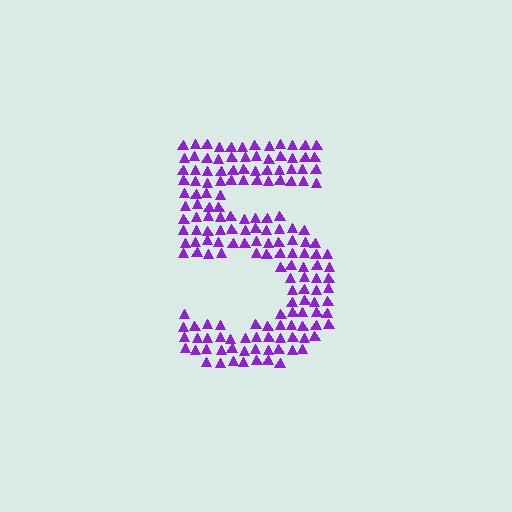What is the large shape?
The large shape is the digit 5.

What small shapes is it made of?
It is made of small triangles.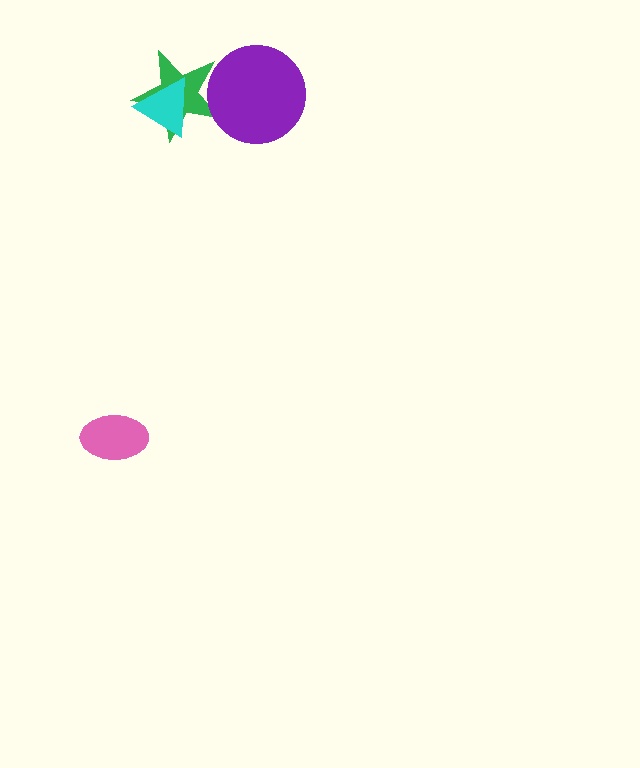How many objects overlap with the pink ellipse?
0 objects overlap with the pink ellipse.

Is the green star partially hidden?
Yes, it is partially covered by another shape.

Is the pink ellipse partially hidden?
No, no other shape covers it.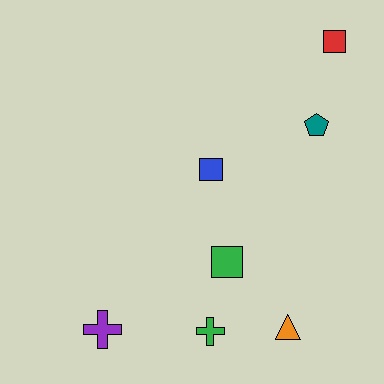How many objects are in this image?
There are 7 objects.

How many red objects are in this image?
There is 1 red object.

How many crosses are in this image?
There are 2 crosses.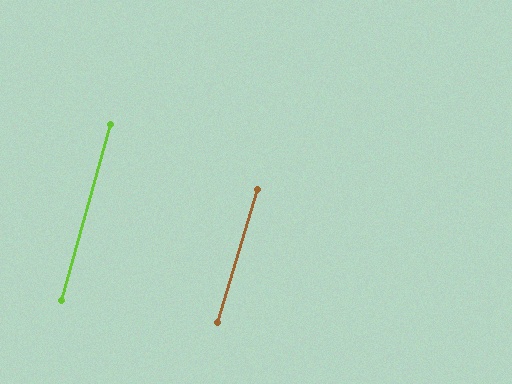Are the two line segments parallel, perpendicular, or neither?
Parallel — their directions differ by only 1.3°.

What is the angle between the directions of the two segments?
Approximately 1 degree.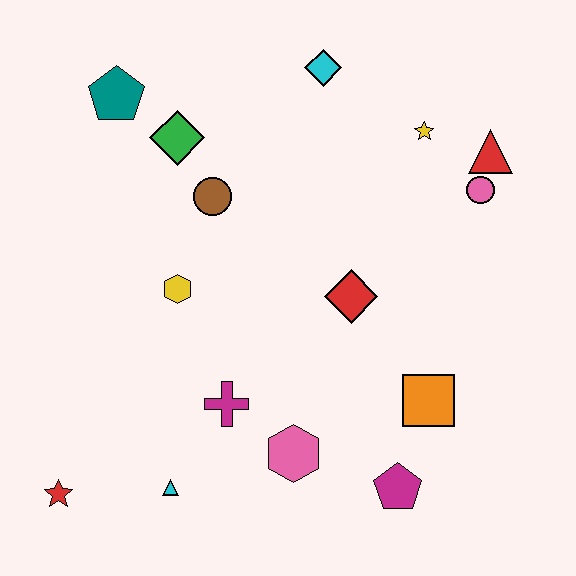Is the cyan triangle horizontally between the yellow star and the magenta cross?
No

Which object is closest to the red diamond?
The orange square is closest to the red diamond.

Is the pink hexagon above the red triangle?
No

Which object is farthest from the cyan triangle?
The red triangle is farthest from the cyan triangle.